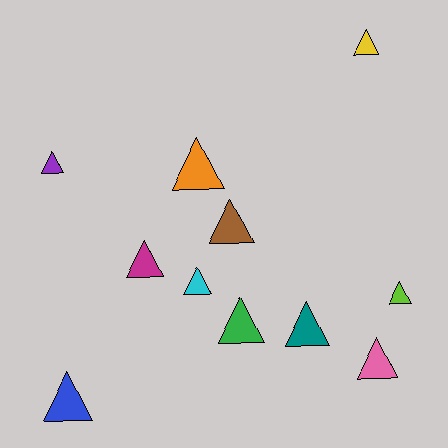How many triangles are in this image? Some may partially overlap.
There are 11 triangles.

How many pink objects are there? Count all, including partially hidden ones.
There is 1 pink object.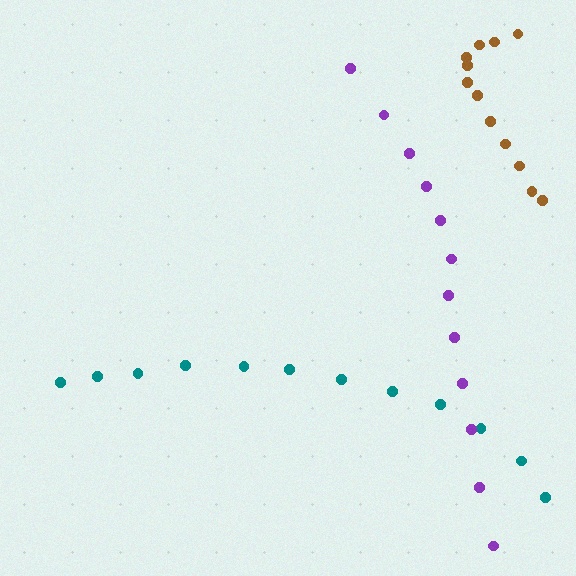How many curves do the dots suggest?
There are 3 distinct paths.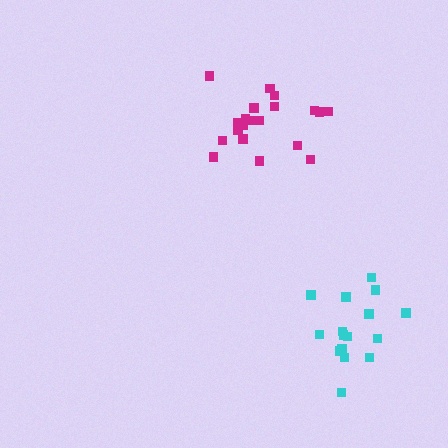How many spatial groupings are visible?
There are 2 spatial groupings.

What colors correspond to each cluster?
The clusters are colored: magenta, cyan.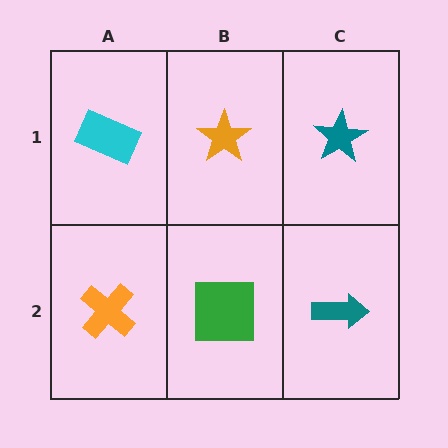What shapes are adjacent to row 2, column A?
A cyan rectangle (row 1, column A), a green square (row 2, column B).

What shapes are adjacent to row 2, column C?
A teal star (row 1, column C), a green square (row 2, column B).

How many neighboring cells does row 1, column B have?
3.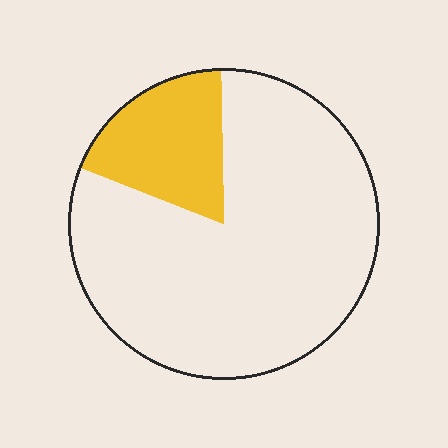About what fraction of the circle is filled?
About one fifth (1/5).